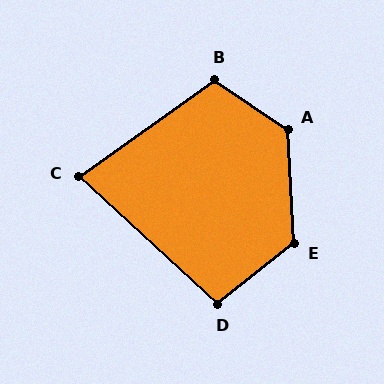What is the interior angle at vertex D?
Approximately 100 degrees (obtuse).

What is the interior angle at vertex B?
Approximately 110 degrees (obtuse).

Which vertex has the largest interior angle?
A, at approximately 127 degrees.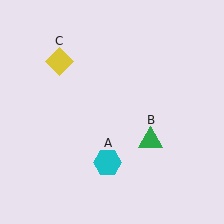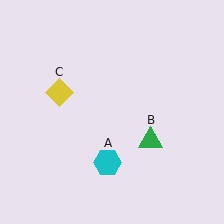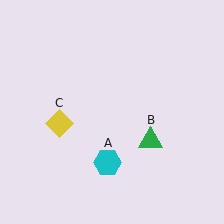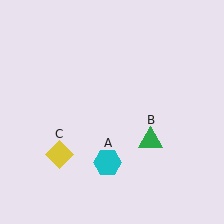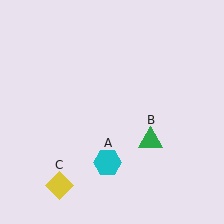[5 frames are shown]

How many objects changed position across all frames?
1 object changed position: yellow diamond (object C).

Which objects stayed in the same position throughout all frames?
Cyan hexagon (object A) and green triangle (object B) remained stationary.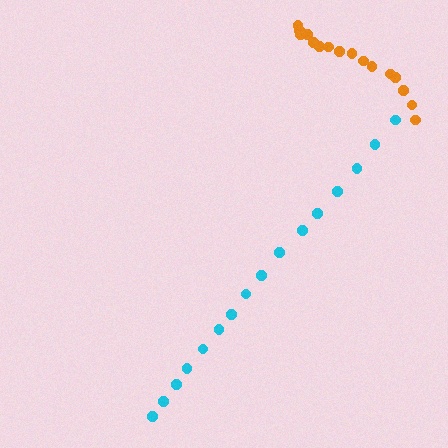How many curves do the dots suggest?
There are 2 distinct paths.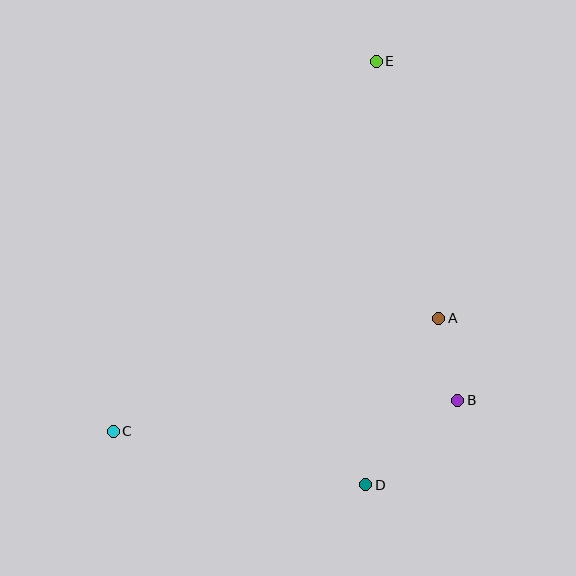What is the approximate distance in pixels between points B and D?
The distance between B and D is approximately 125 pixels.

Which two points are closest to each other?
Points A and B are closest to each other.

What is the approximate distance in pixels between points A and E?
The distance between A and E is approximately 264 pixels.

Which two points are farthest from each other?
Points C and E are farthest from each other.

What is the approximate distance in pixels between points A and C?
The distance between A and C is approximately 344 pixels.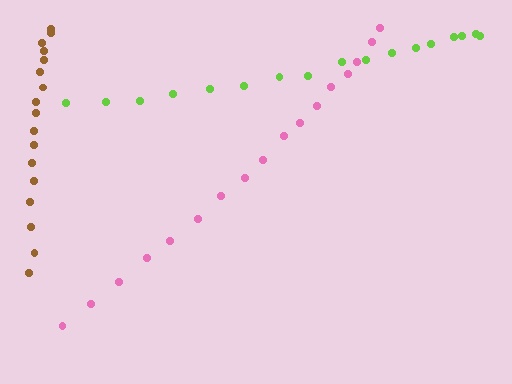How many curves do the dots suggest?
There are 3 distinct paths.